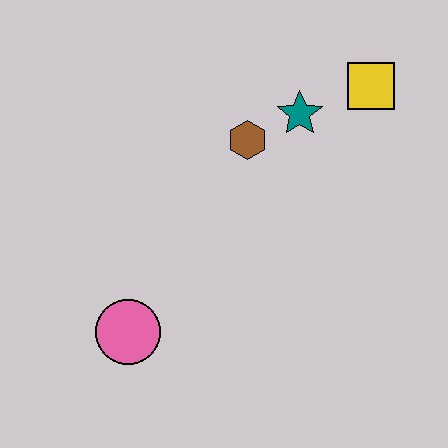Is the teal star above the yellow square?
No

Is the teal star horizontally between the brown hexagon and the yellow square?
Yes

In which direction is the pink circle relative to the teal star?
The pink circle is below the teal star.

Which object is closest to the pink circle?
The brown hexagon is closest to the pink circle.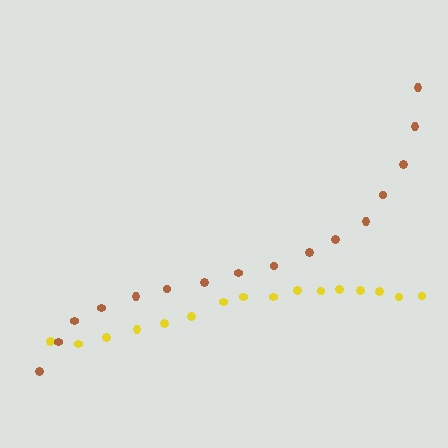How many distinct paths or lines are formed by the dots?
There are 2 distinct paths.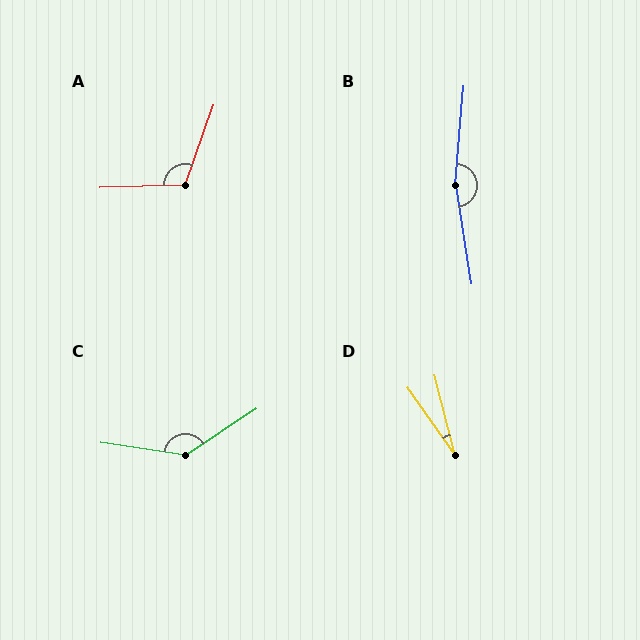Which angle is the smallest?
D, at approximately 21 degrees.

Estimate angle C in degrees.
Approximately 138 degrees.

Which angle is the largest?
B, at approximately 166 degrees.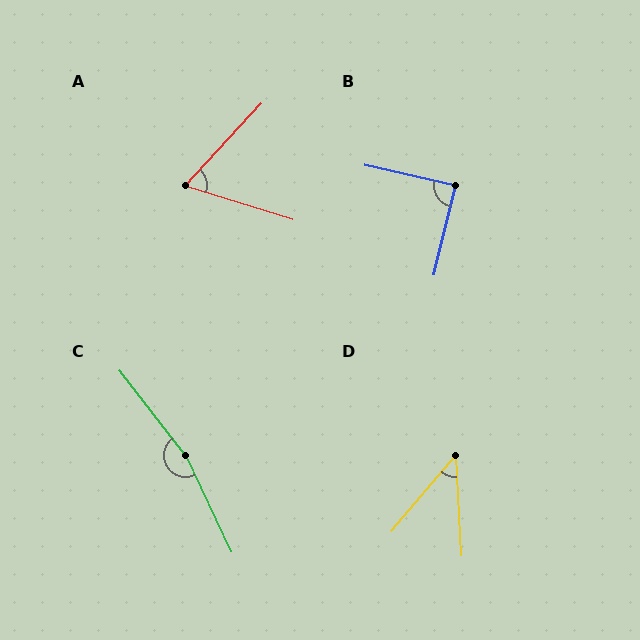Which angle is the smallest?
D, at approximately 43 degrees.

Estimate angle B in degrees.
Approximately 90 degrees.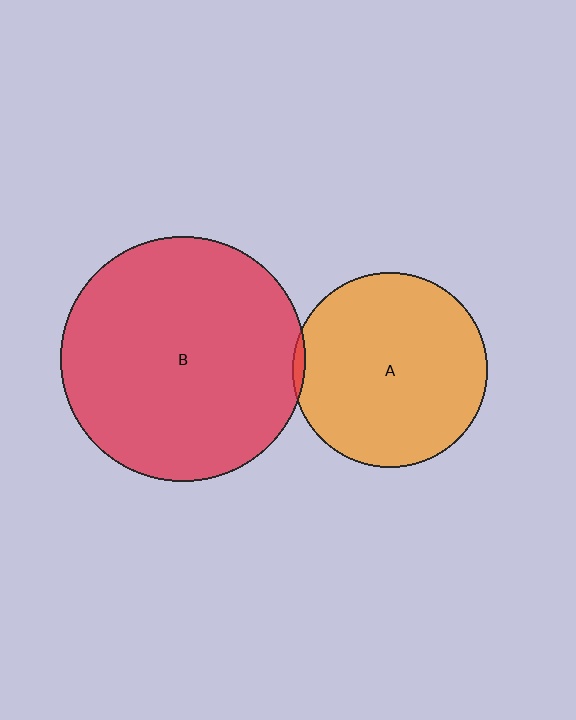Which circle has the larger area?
Circle B (red).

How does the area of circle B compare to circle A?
Approximately 1.6 times.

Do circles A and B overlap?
Yes.